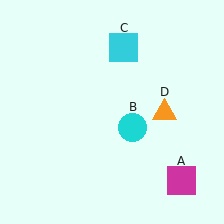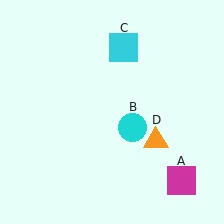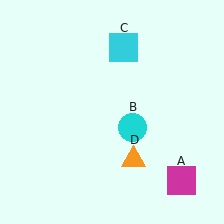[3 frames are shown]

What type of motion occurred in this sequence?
The orange triangle (object D) rotated clockwise around the center of the scene.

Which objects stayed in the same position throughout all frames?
Magenta square (object A) and cyan circle (object B) and cyan square (object C) remained stationary.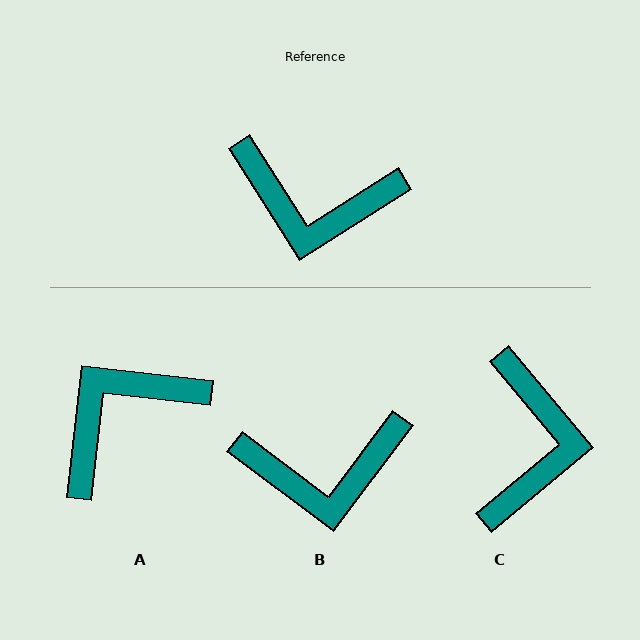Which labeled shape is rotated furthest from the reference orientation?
A, about 129 degrees away.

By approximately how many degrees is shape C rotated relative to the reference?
Approximately 97 degrees counter-clockwise.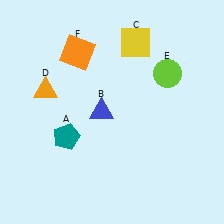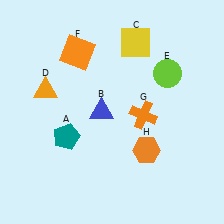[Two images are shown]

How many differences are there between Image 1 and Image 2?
There are 2 differences between the two images.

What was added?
An orange cross (G), an orange hexagon (H) were added in Image 2.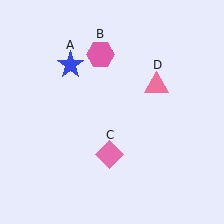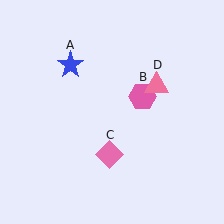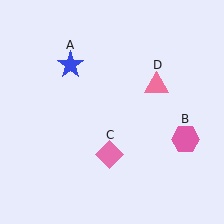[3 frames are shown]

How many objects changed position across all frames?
1 object changed position: pink hexagon (object B).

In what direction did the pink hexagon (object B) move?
The pink hexagon (object B) moved down and to the right.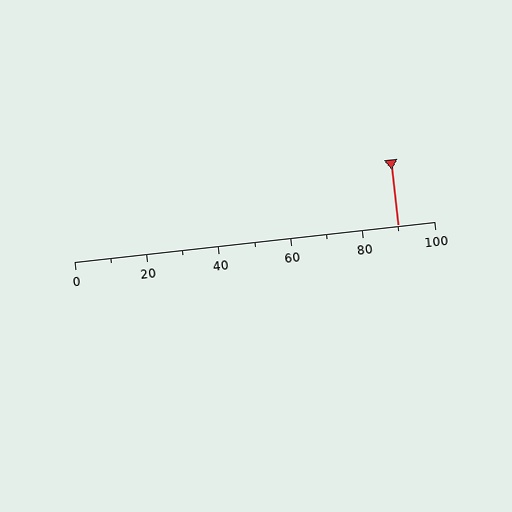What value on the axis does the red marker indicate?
The marker indicates approximately 90.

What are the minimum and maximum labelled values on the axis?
The axis runs from 0 to 100.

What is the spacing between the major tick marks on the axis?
The major ticks are spaced 20 apart.